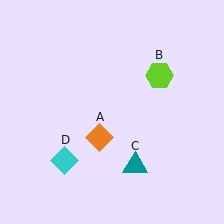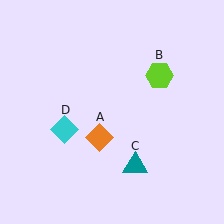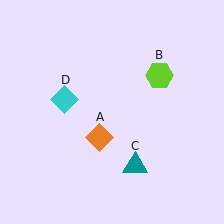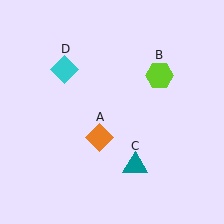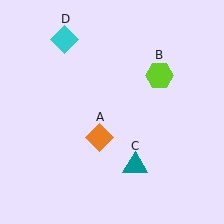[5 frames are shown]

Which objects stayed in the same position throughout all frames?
Orange diamond (object A) and lime hexagon (object B) and teal triangle (object C) remained stationary.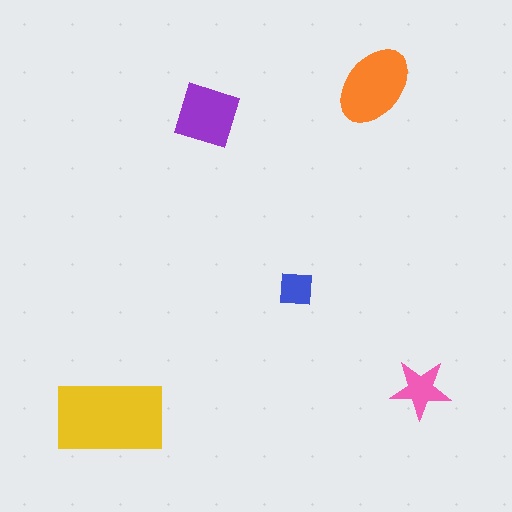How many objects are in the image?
There are 5 objects in the image.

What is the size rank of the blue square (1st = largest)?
5th.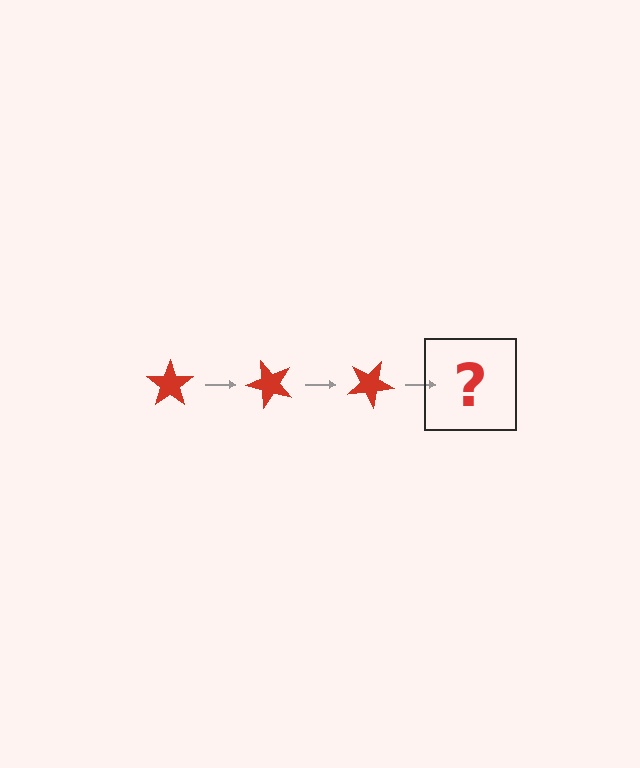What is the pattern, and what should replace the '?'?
The pattern is that the star rotates 50 degrees each step. The '?' should be a red star rotated 150 degrees.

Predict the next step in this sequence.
The next step is a red star rotated 150 degrees.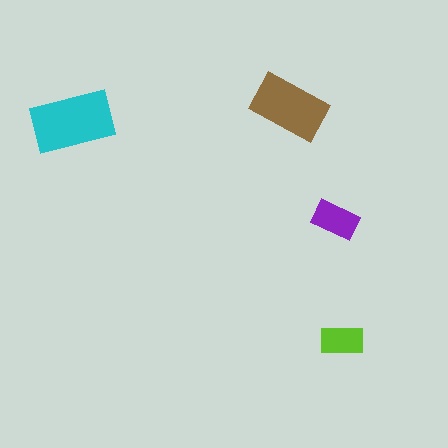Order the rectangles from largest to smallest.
the cyan one, the brown one, the purple one, the lime one.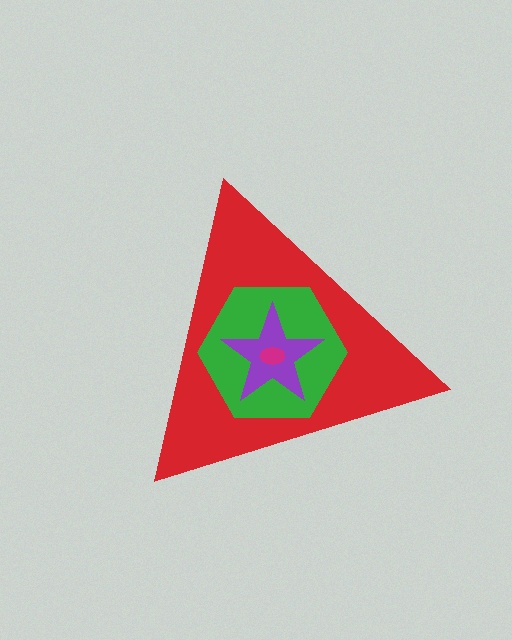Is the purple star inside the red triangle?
Yes.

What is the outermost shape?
The red triangle.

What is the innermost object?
The magenta ellipse.